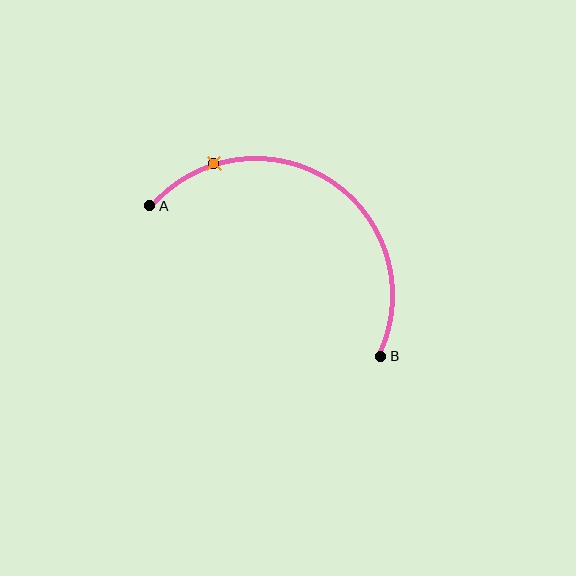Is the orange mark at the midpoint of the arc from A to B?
No. The orange mark lies on the arc but is closer to endpoint A. The arc midpoint would be at the point on the curve equidistant along the arc from both A and B.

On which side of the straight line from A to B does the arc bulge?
The arc bulges above the straight line connecting A and B.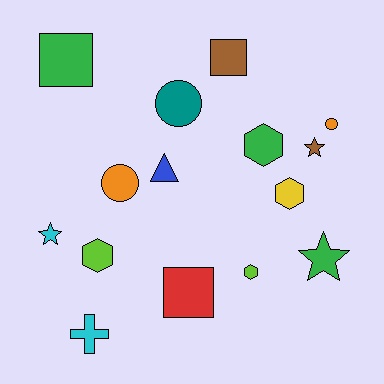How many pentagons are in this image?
There are no pentagons.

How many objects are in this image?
There are 15 objects.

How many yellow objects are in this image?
There is 1 yellow object.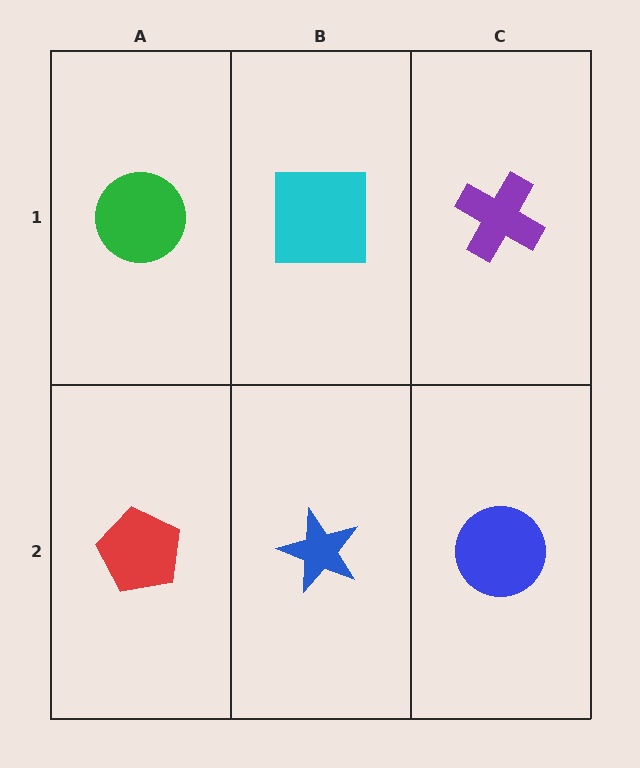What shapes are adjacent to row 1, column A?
A red pentagon (row 2, column A), a cyan square (row 1, column B).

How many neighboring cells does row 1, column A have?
2.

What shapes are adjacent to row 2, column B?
A cyan square (row 1, column B), a red pentagon (row 2, column A), a blue circle (row 2, column C).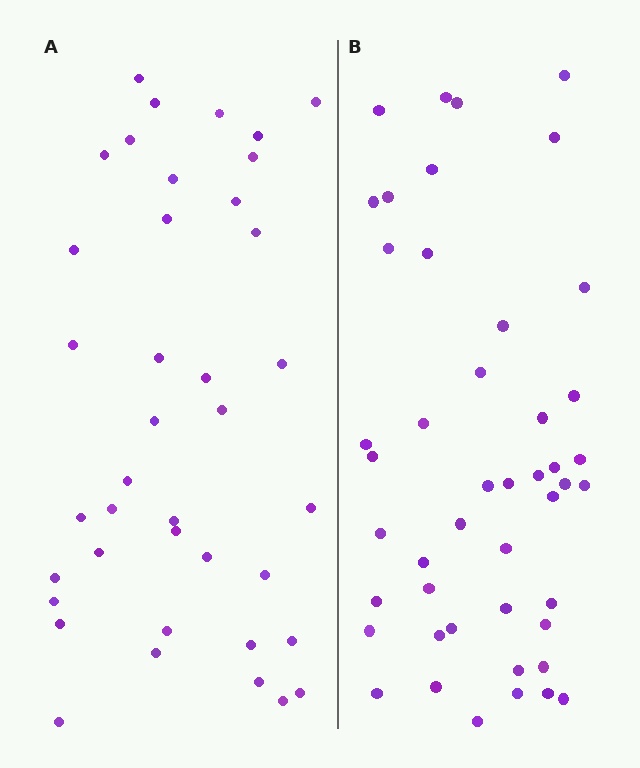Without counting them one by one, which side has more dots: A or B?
Region B (the right region) has more dots.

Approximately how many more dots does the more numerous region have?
Region B has roughly 8 or so more dots than region A.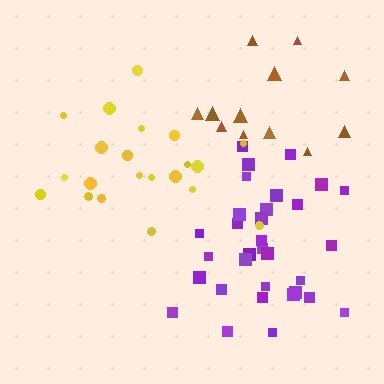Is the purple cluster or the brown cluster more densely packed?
Purple.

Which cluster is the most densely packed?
Purple.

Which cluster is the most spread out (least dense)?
Brown.